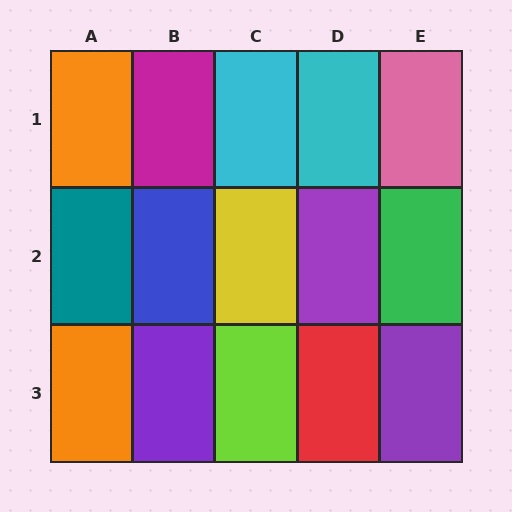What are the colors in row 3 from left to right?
Orange, purple, lime, red, purple.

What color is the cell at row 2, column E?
Green.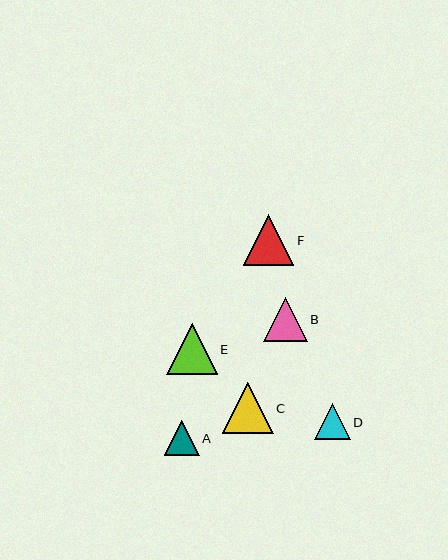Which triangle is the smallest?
Triangle A is the smallest with a size of approximately 35 pixels.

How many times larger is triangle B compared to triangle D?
Triangle B is approximately 1.2 times the size of triangle D.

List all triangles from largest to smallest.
From largest to smallest: F, C, E, B, D, A.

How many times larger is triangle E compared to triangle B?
Triangle E is approximately 1.1 times the size of triangle B.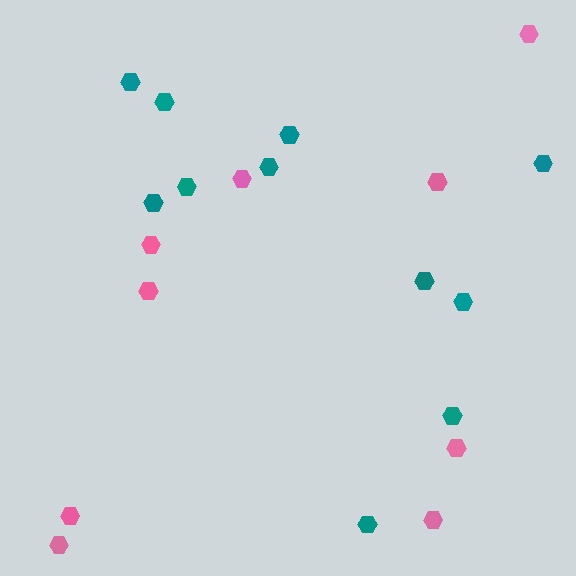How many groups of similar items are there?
There are 2 groups: one group of teal hexagons (11) and one group of pink hexagons (9).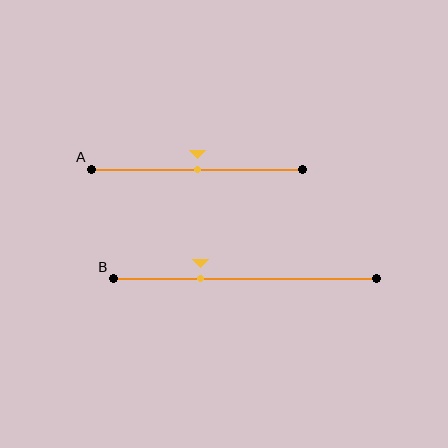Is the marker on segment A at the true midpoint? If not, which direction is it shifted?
Yes, the marker on segment A is at the true midpoint.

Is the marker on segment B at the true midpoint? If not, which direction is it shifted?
No, the marker on segment B is shifted to the left by about 17% of the segment length.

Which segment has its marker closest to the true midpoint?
Segment A has its marker closest to the true midpoint.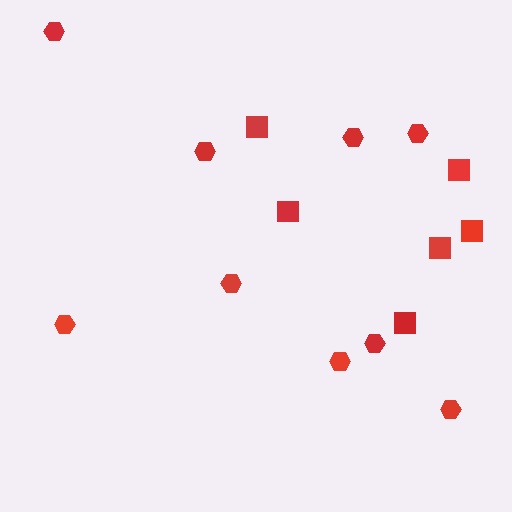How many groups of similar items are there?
There are 2 groups: one group of hexagons (9) and one group of squares (6).